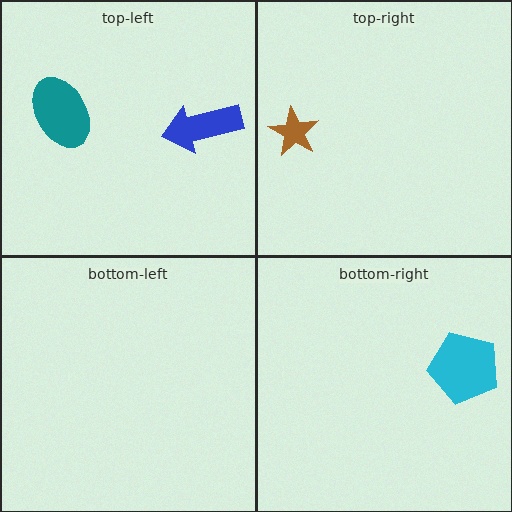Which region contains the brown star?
The top-right region.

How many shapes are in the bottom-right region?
1.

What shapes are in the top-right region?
The brown star.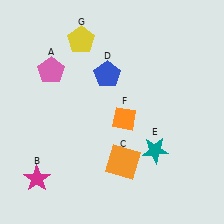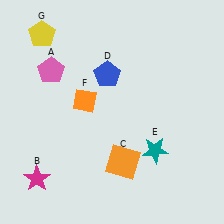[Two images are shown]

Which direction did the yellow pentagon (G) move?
The yellow pentagon (G) moved left.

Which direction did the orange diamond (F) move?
The orange diamond (F) moved left.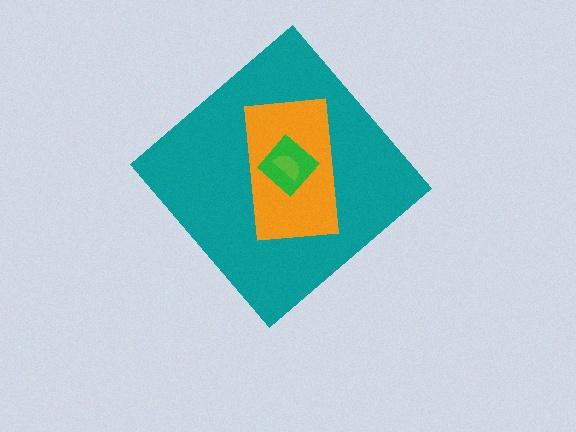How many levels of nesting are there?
4.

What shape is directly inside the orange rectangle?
The green diamond.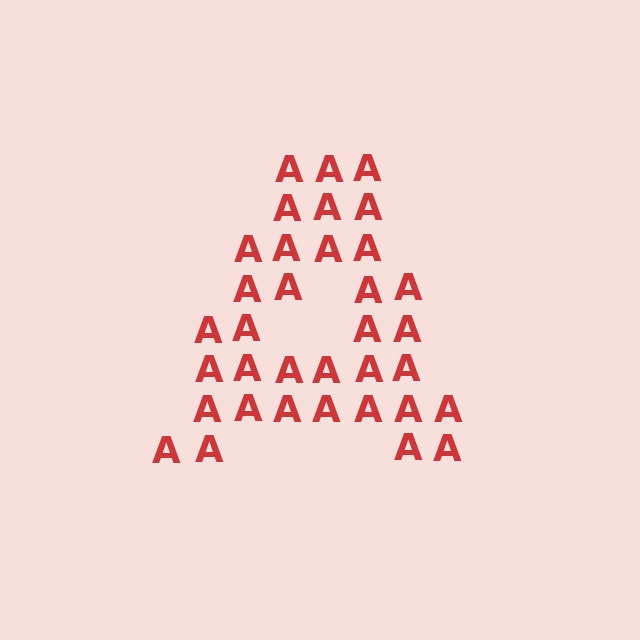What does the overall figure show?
The overall figure shows the letter A.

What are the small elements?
The small elements are letter A's.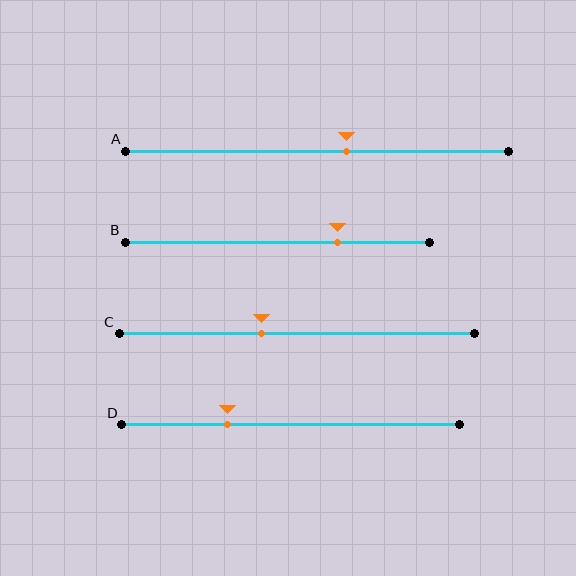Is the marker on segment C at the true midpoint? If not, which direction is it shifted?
No, the marker on segment C is shifted to the left by about 10% of the segment length.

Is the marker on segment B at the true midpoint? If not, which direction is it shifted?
No, the marker on segment B is shifted to the right by about 20% of the segment length.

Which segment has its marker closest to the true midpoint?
Segment A has its marker closest to the true midpoint.